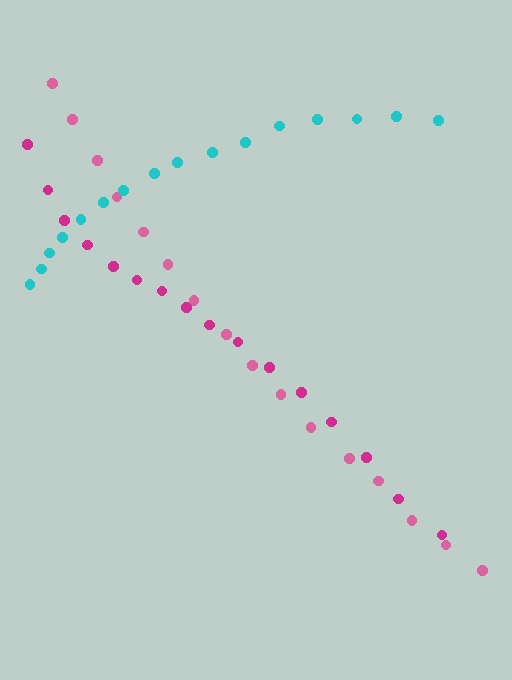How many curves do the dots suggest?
There are 3 distinct paths.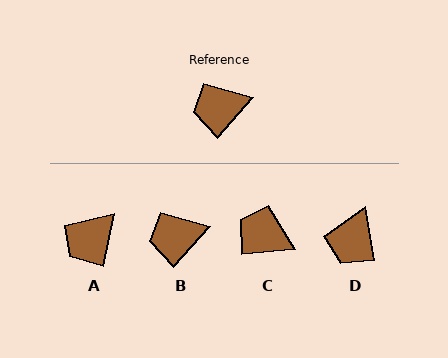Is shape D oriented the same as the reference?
No, it is off by about 51 degrees.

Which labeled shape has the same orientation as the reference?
B.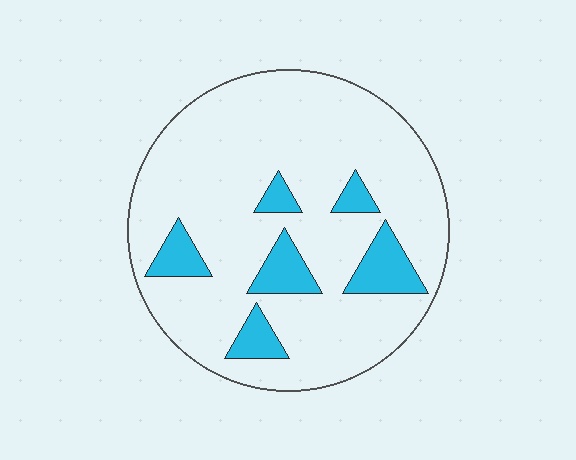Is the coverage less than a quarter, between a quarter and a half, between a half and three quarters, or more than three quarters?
Less than a quarter.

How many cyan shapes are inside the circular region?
6.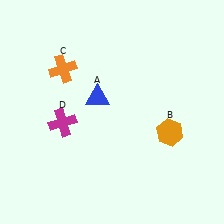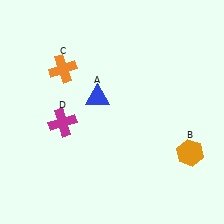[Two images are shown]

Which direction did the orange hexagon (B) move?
The orange hexagon (B) moved right.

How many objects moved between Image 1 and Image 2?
1 object moved between the two images.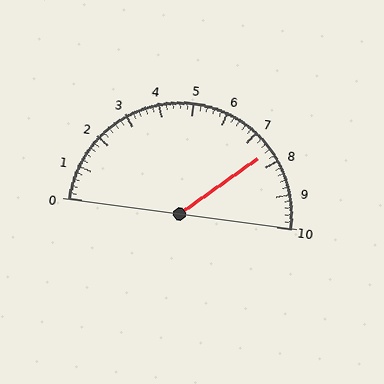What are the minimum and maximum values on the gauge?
The gauge ranges from 0 to 10.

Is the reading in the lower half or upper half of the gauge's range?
The reading is in the upper half of the range (0 to 10).